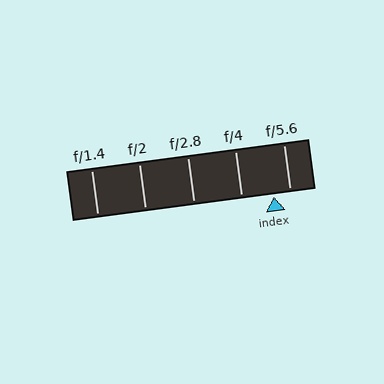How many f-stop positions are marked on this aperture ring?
There are 5 f-stop positions marked.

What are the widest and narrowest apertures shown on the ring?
The widest aperture shown is f/1.4 and the narrowest is f/5.6.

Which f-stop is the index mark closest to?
The index mark is closest to f/5.6.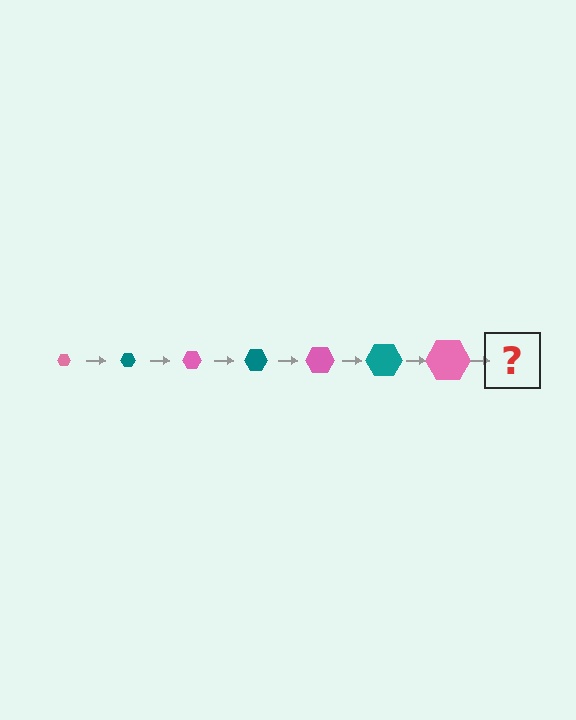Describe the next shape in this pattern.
It should be a teal hexagon, larger than the previous one.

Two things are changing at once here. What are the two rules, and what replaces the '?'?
The two rules are that the hexagon grows larger each step and the color cycles through pink and teal. The '?' should be a teal hexagon, larger than the previous one.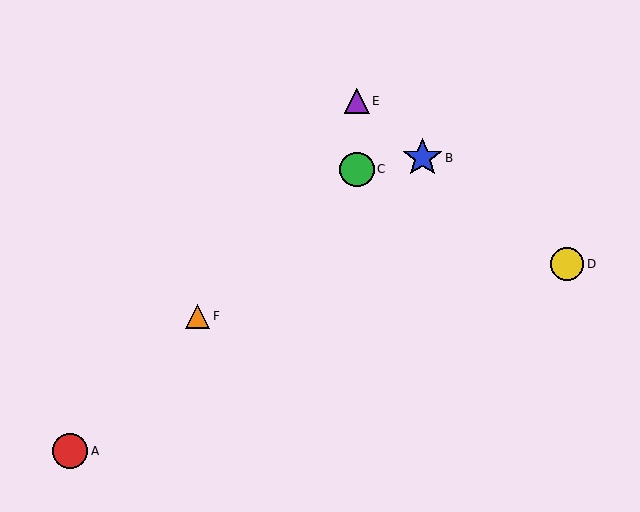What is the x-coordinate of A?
Object A is at x≈70.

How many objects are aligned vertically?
2 objects (C, E) are aligned vertically.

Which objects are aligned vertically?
Objects C, E are aligned vertically.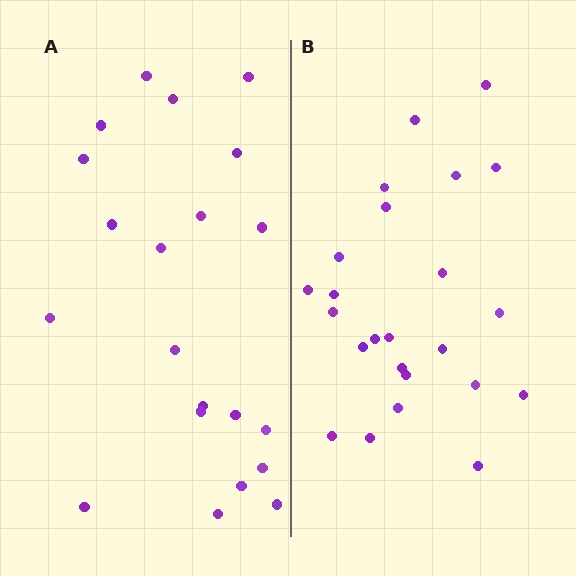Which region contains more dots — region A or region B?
Region B (the right region) has more dots.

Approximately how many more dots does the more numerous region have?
Region B has just a few more — roughly 2 or 3 more dots than region A.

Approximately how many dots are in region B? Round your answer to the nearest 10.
About 20 dots. (The exact count is 24, which rounds to 20.)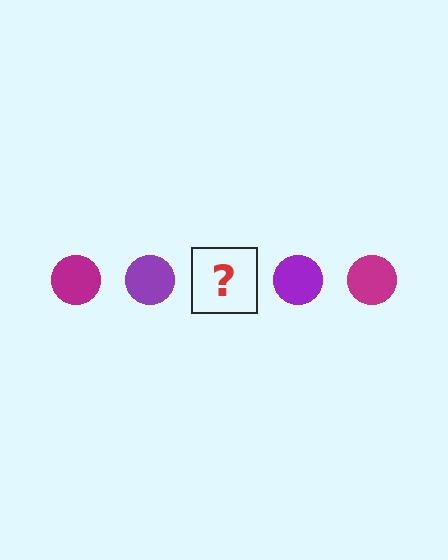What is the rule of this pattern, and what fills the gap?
The rule is that the pattern cycles through magenta, purple circles. The gap should be filled with a magenta circle.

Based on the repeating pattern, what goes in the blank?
The blank should be a magenta circle.